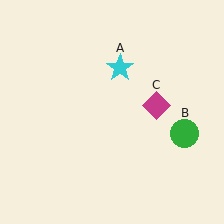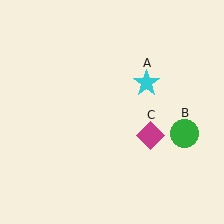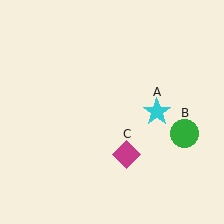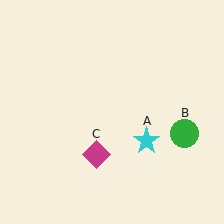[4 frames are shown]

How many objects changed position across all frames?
2 objects changed position: cyan star (object A), magenta diamond (object C).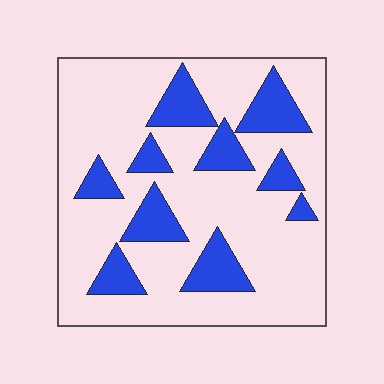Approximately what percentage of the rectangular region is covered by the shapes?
Approximately 25%.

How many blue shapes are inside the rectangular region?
10.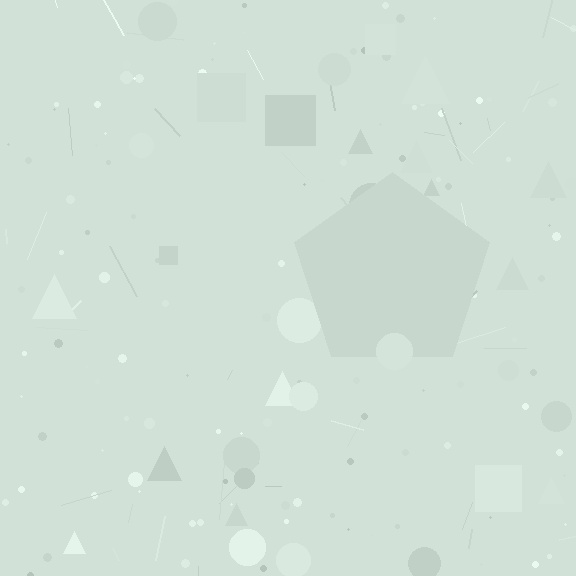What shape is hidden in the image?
A pentagon is hidden in the image.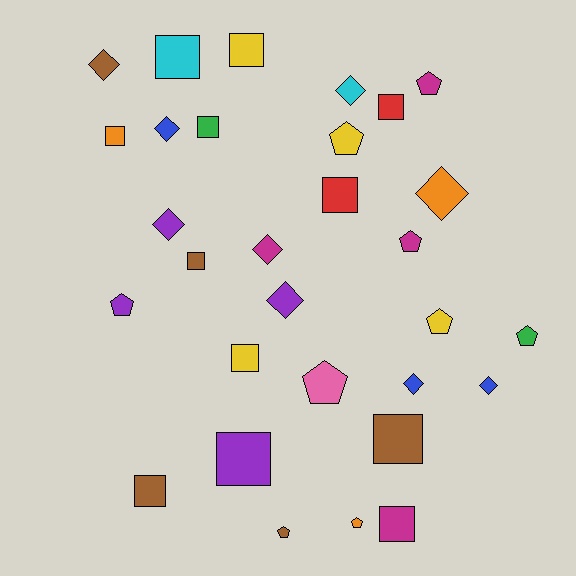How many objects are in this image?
There are 30 objects.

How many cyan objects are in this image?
There are 2 cyan objects.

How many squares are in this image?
There are 12 squares.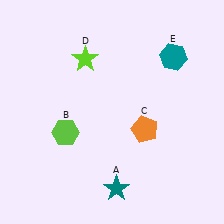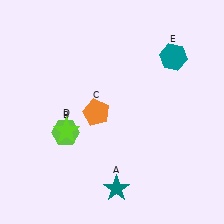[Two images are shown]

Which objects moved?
The objects that moved are: the orange pentagon (C), the lime star (D).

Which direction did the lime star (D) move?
The lime star (D) moved down.